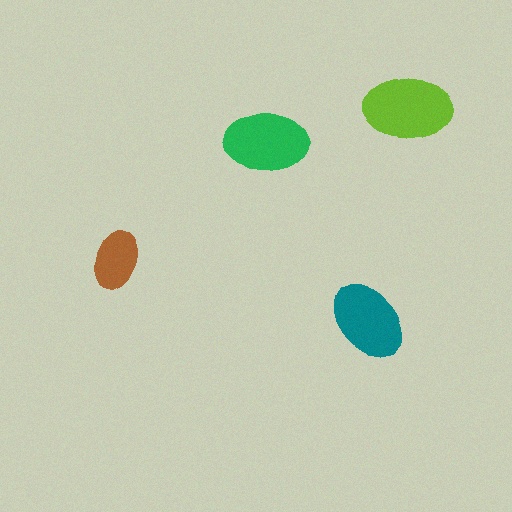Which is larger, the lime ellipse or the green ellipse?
The lime one.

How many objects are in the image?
There are 4 objects in the image.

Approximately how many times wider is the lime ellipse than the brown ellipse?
About 1.5 times wider.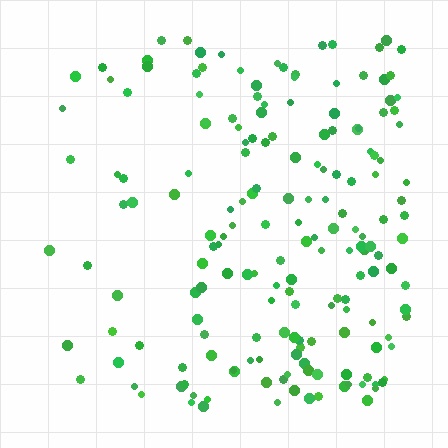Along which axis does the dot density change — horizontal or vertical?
Horizontal.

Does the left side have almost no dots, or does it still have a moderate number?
Still a moderate number, just noticeably fewer than the right.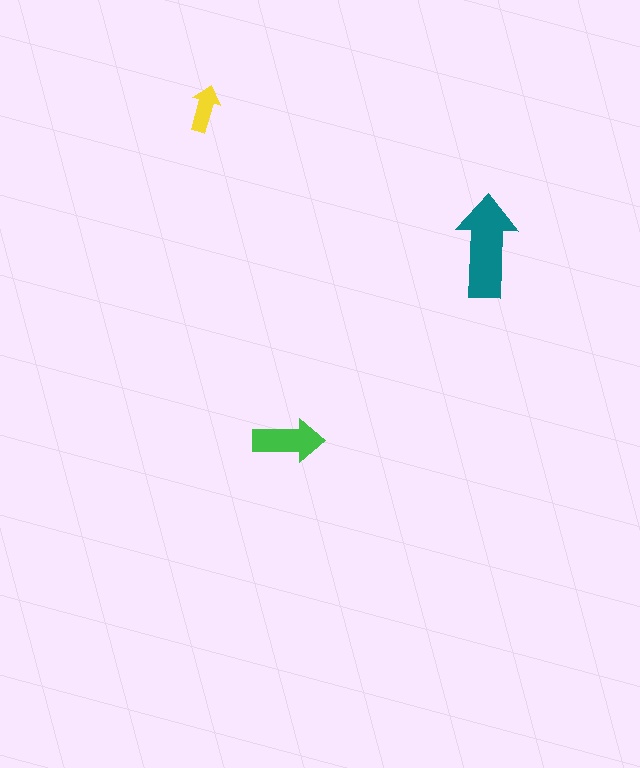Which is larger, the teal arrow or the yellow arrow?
The teal one.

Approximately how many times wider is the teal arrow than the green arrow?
About 1.5 times wider.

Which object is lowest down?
The green arrow is bottommost.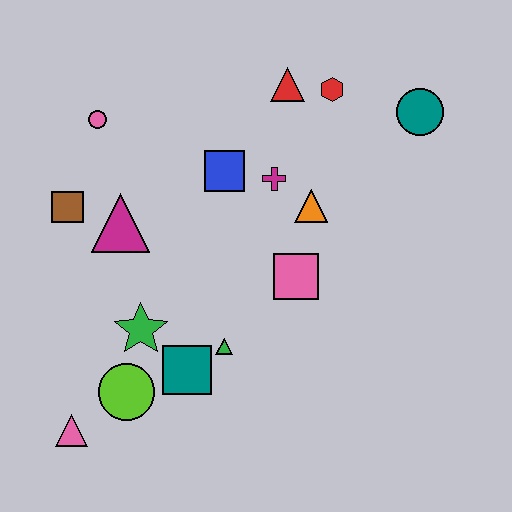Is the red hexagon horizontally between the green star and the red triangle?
No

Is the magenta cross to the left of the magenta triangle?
No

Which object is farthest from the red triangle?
The pink triangle is farthest from the red triangle.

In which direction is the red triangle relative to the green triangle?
The red triangle is above the green triangle.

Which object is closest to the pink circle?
The brown square is closest to the pink circle.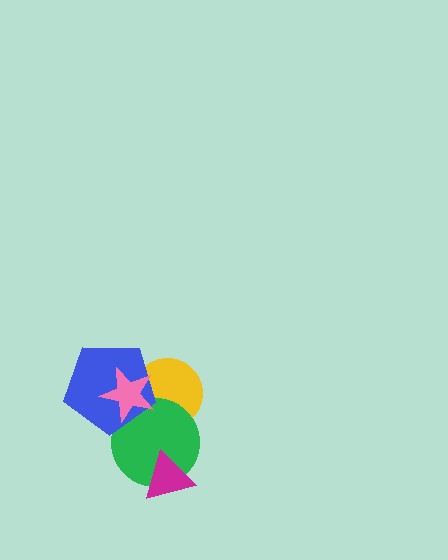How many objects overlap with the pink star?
3 objects overlap with the pink star.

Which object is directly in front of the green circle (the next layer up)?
The blue pentagon is directly in front of the green circle.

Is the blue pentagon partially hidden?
Yes, it is partially covered by another shape.